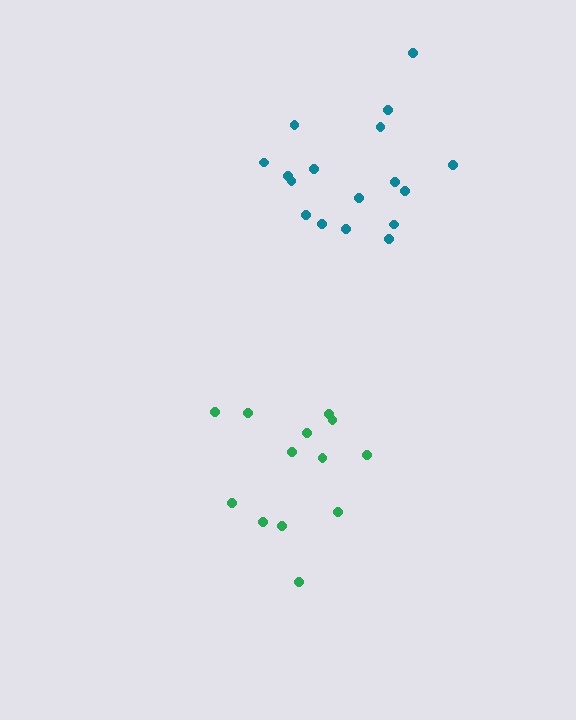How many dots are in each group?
Group 1: 17 dots, Group 2: 13 dots (30 total).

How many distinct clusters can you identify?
There are 2 distinct clusters.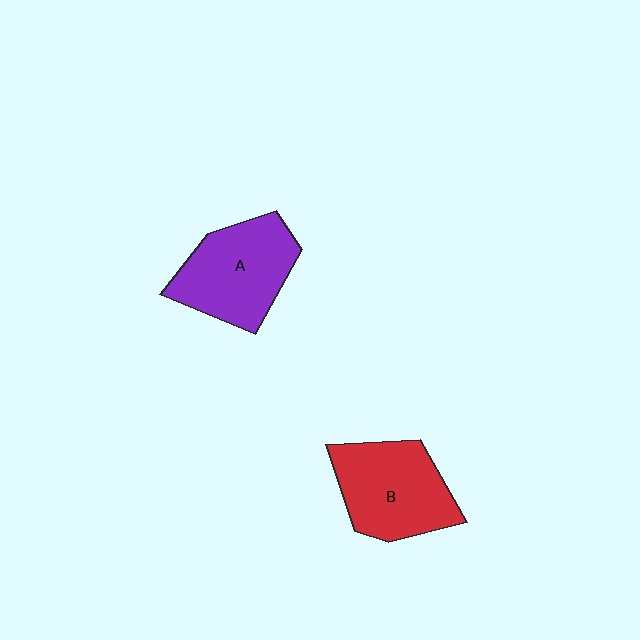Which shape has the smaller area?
Shape B (red).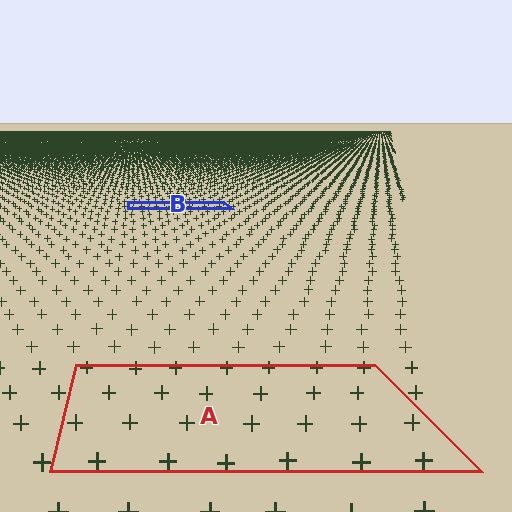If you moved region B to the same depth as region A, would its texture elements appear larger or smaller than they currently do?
They would appear larger. At a closer depth, the same texture elements are projected at a bigger on-screen size.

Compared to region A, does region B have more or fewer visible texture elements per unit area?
Region B has more texture elements per unit area — they are packed more densely because it is farther away.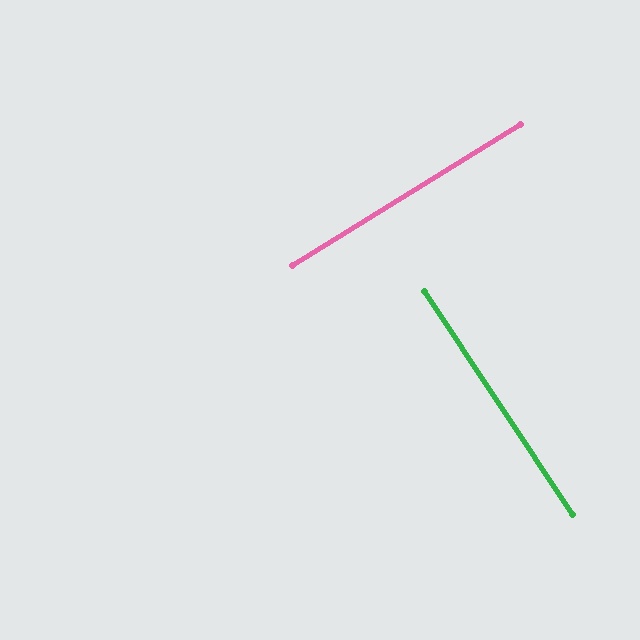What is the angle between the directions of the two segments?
Approximately 88 degrees.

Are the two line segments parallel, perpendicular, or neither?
Perpendicular — they meet at approximately 88°.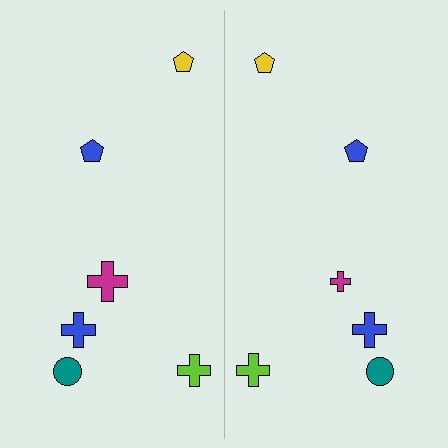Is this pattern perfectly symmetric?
No, the pattern is not perfectly symmetric. The magenta cross on the right side has a different size than its mirror counterpart.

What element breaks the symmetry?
The magenta cross on the right side has a different size than its mirror counterpart.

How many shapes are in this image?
There are 12 shapes in this image.